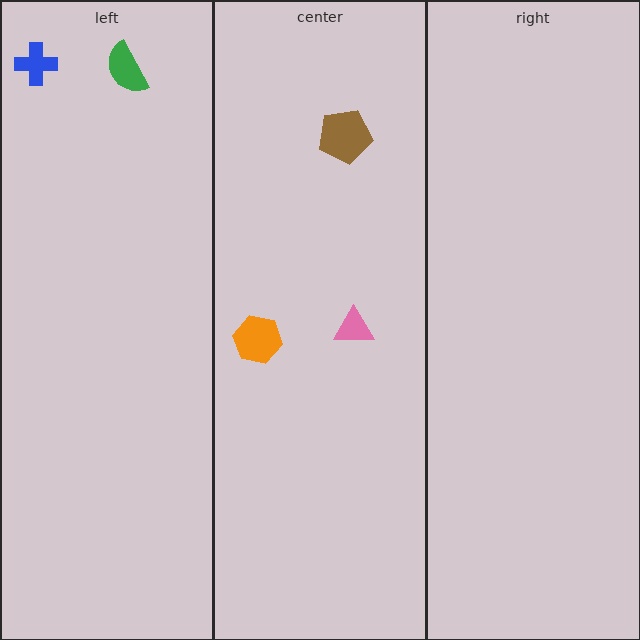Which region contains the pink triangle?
The center region.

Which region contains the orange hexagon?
The center region.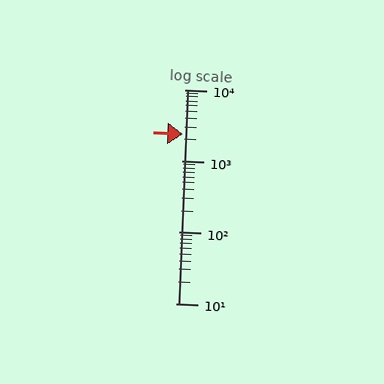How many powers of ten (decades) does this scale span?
The scale spans 3 decades, from 10 to 10000.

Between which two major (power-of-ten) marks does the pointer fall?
The pointer is between 1000 and 10000.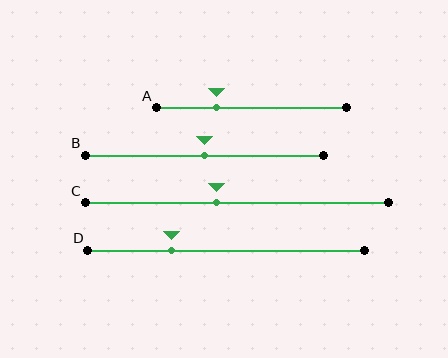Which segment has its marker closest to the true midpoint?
Segment B has its marker closest to the true midpoint.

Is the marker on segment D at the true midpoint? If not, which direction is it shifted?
No, the marker on segment D is shifted to the left by about 20% of the segment length.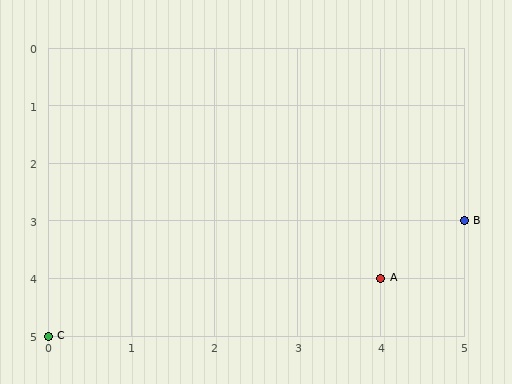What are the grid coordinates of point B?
Point B is at grid coordinates (5, 3).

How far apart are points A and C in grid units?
Points A and C are 4 columns and 1 row apart (about 4.1 grid units diagonally).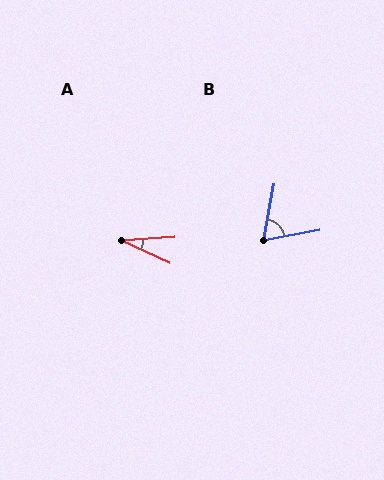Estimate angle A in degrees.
Approximately 28 degrees.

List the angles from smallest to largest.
A (28°), B (69°).